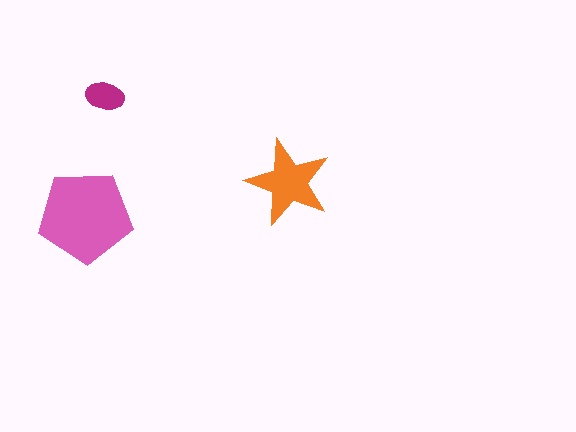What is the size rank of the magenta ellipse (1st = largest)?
3rd.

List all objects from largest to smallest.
The pink pentagon, the orange star, the magenta ellipse.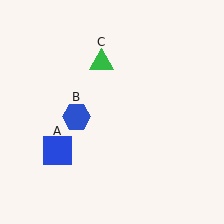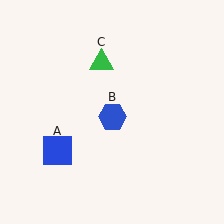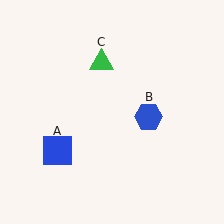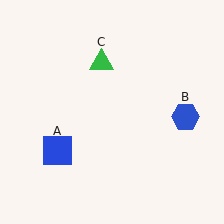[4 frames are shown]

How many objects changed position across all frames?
1 object changed position: blue hexagon (object B).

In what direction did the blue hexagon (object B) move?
The blue hexagon (object B) moved right.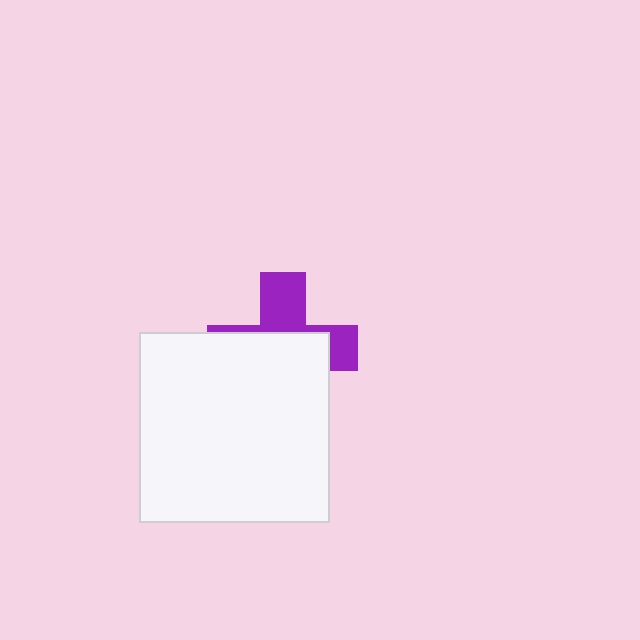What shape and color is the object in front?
The object in front is a white square.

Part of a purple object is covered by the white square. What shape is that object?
It is a cross.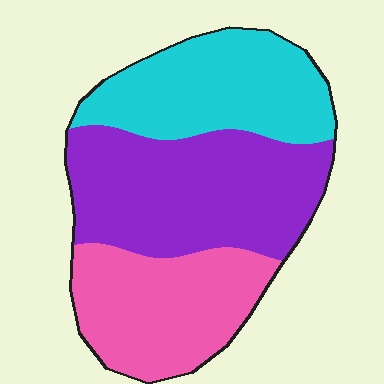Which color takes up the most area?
Purple, at roughly 40%.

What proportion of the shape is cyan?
Cyan takes up about one third (1/3) of the shape.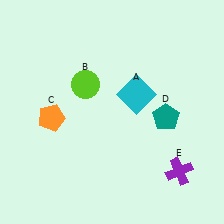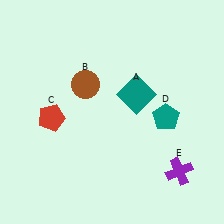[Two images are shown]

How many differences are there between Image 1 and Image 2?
There are 3 differences between the two images.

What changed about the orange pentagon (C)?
In Image 1, C is orange. In Image 2, it changed to red.